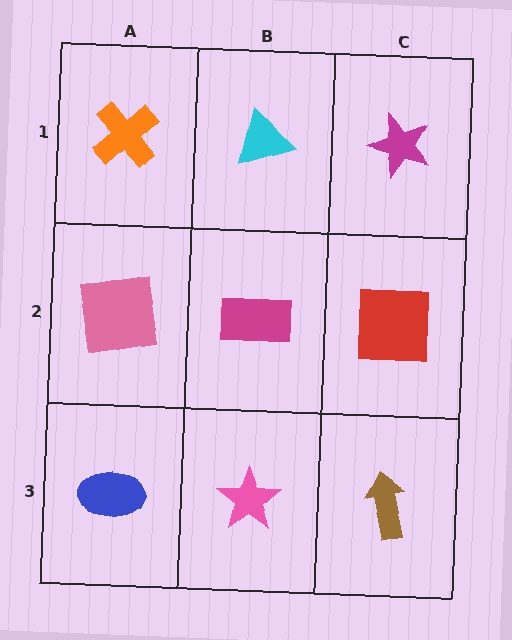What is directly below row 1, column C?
A red square.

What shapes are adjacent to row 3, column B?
A magenta rectangle (row 2, column B), a blue ellipse (row 3, column A), a brown arrow (row 3, column C).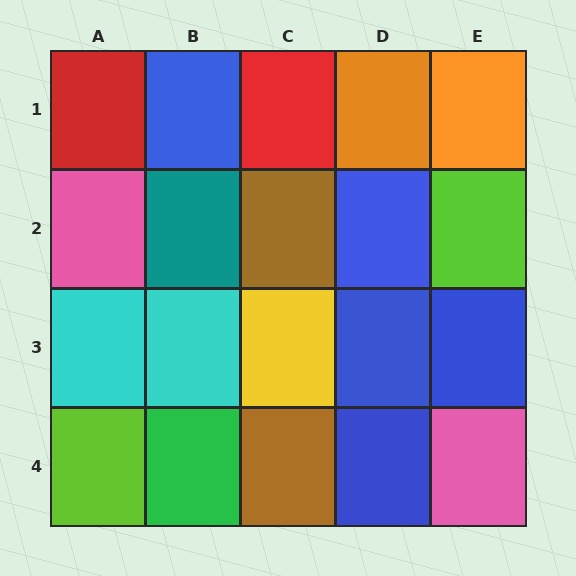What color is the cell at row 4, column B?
Green.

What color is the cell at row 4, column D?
Blue.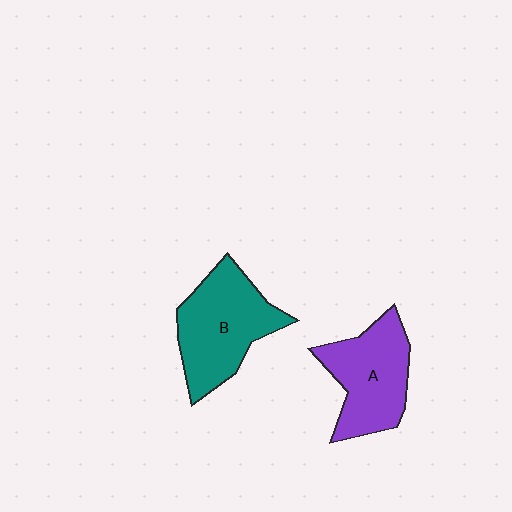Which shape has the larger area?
Shape B (teal).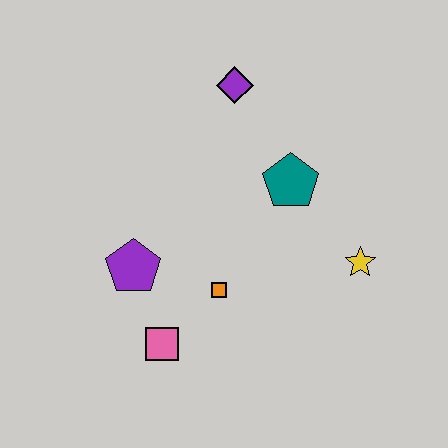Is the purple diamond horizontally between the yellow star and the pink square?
Yes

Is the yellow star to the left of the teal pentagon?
No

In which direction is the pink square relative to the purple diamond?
The pink square is below the purple diamond.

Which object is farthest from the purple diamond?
The pink square is farthest from the purple diamond.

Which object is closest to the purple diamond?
The teal pentagon is closest to the purple diamond.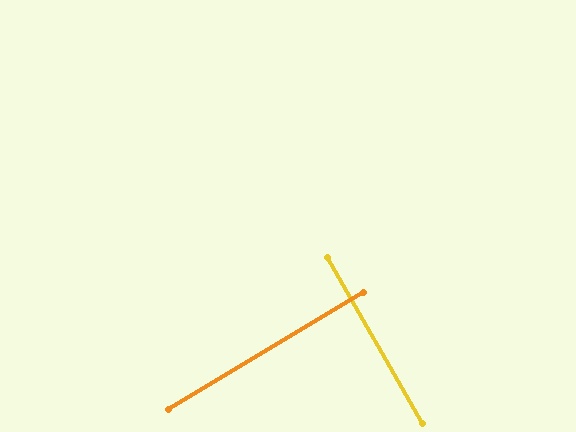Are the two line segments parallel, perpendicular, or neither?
Perpendicular — they meet at approximately 89°.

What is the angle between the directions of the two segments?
Approximately 89 degrees.